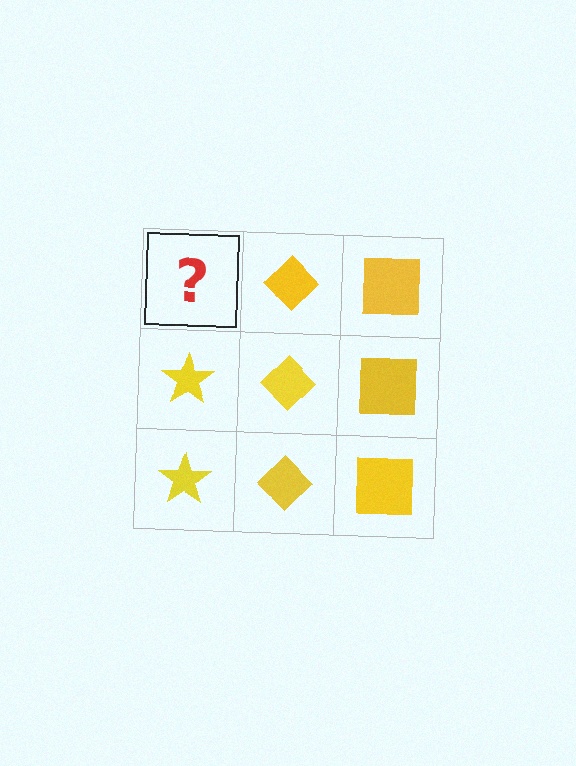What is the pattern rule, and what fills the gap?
The rule is that each column has a consistent shape. The gap should be filled with a yellow star.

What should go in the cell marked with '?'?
The missing cell should contain a yellow star.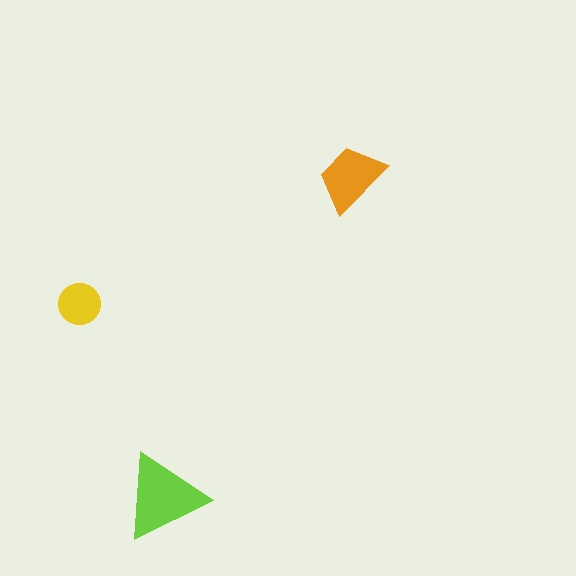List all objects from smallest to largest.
The yellow circle, the orange trapezoid, the lime triangle.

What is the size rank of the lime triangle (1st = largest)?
1st.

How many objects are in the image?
There are 3 objects in the image.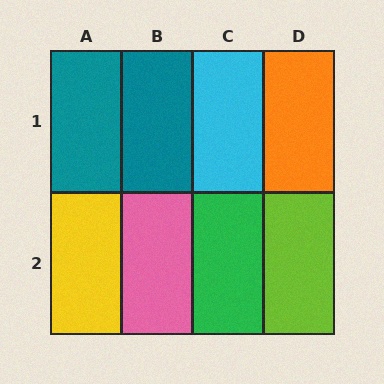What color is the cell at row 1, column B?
Teal.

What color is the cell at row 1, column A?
Teal.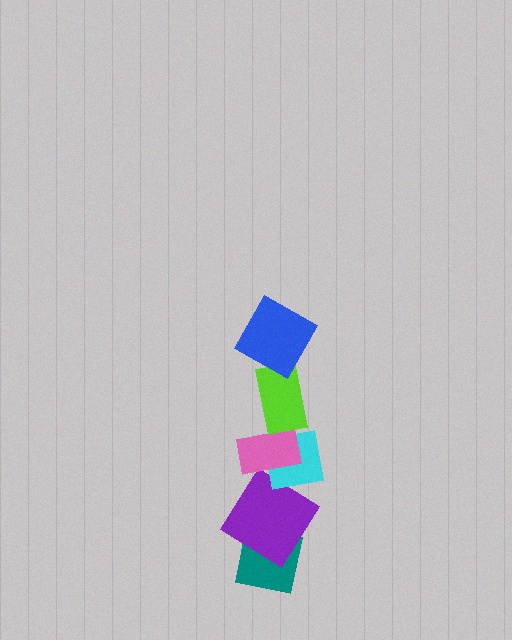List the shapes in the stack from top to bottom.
From top to bottom: the blue square, the lime rectangle, the pink rectangle, the cyan square, the purple diamond, the teal square.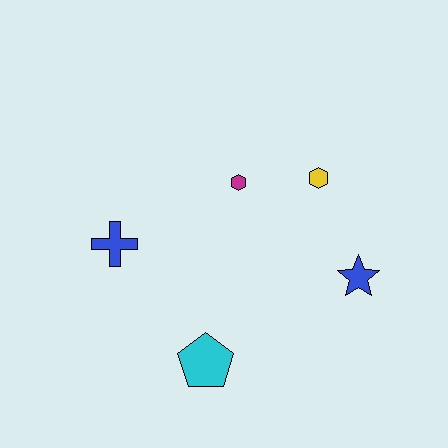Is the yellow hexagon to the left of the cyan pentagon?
No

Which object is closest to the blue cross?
The magenta hexagon is closest to the blue cross.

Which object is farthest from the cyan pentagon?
The yellow hexagon is farthest from the cyan pentagon.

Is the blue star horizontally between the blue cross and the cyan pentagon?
No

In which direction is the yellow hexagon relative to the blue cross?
The yellow hexagon is to the right of the blue cross.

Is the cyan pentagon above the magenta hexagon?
No